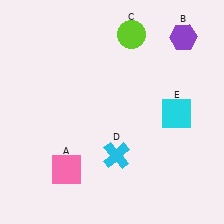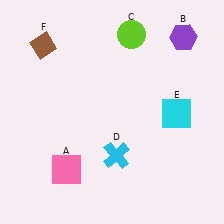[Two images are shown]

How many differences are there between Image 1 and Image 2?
There is 1 difference between the two images.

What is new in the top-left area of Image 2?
A brown diamond (F) was added in the top-left area of Image 2.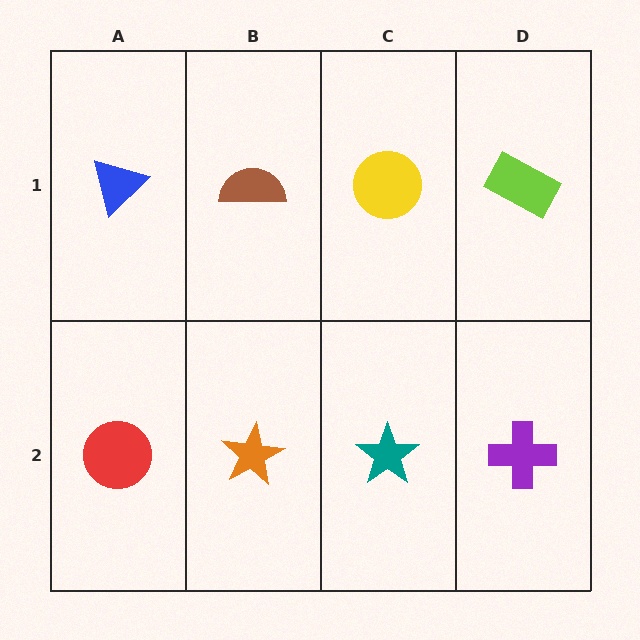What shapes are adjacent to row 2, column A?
A blue triangle (row 1, column A), an orange star (row 2, column B).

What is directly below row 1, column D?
A purple cross.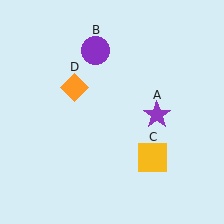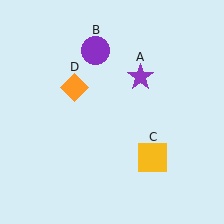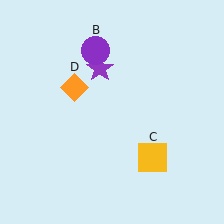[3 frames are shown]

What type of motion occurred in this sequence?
The purple star (object A) rotated counterclockwise around the center of the scene.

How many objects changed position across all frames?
1 object changed position: purple star (object A).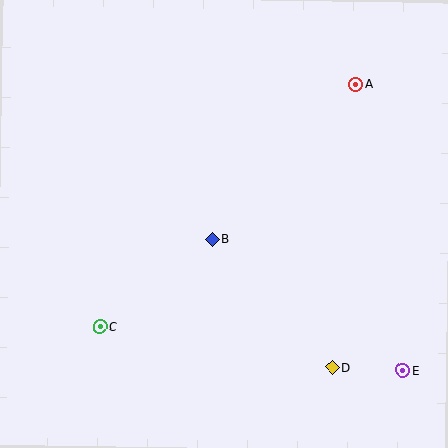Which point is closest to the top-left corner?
Point B is closest to the top-left corner.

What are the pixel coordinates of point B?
Point B is at (212, 239).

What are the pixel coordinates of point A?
Point A is at (356, 84).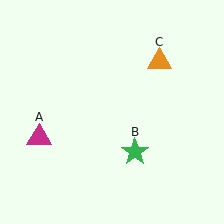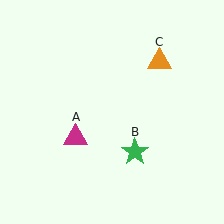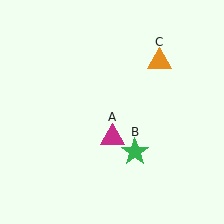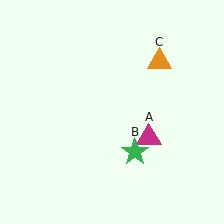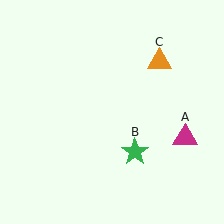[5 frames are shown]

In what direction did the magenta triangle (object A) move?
The magenta triangle (object A) moved right.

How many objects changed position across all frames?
1 object changed position: magenta triangle (object A).